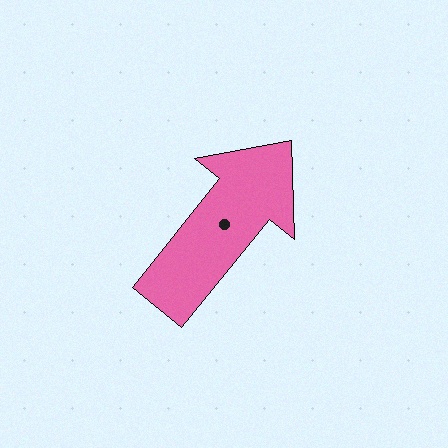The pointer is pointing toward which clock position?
Roughly 1 o'clock.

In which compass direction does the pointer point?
Northeast.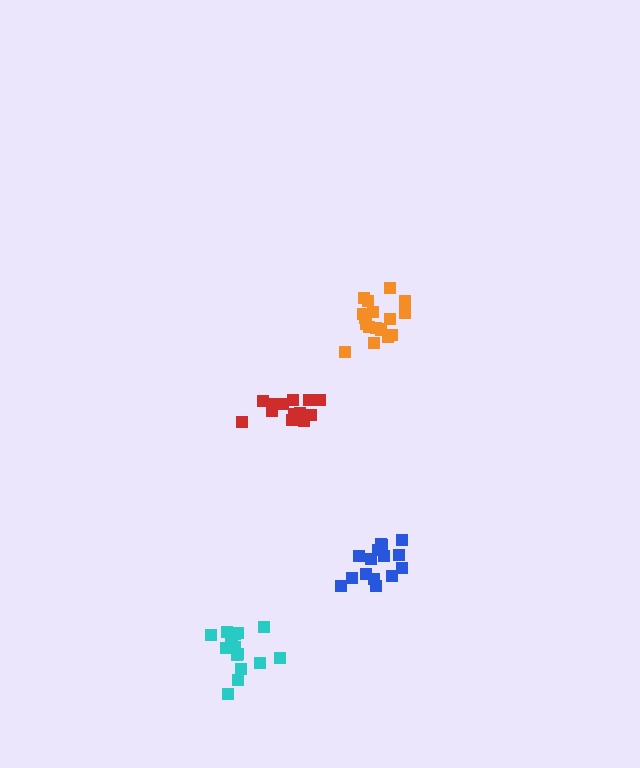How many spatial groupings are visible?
There are 4 spatial groupings.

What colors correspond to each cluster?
The clusters are colored: red, orange, blue, cyan.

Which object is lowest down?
The cyan cluster is bottommost.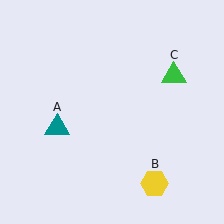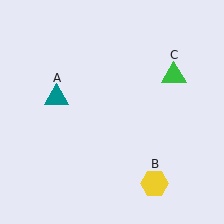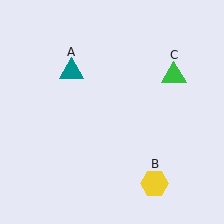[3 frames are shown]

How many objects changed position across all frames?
1 object changed position: teal triangle (object A).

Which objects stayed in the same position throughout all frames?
Yellow hexagon (object B) and green triangle (object C) remained stationary.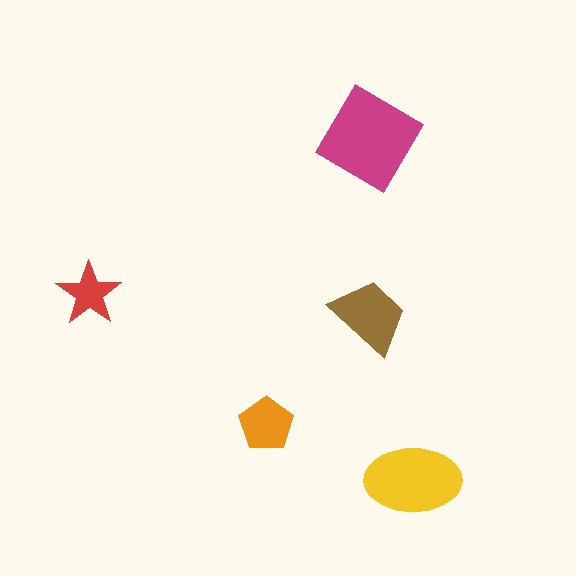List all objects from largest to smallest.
The magenta diamond, the yellow ellipse, the brown trapezoid, the orange pentagon, the red star.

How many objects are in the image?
There are 5 objects in the image.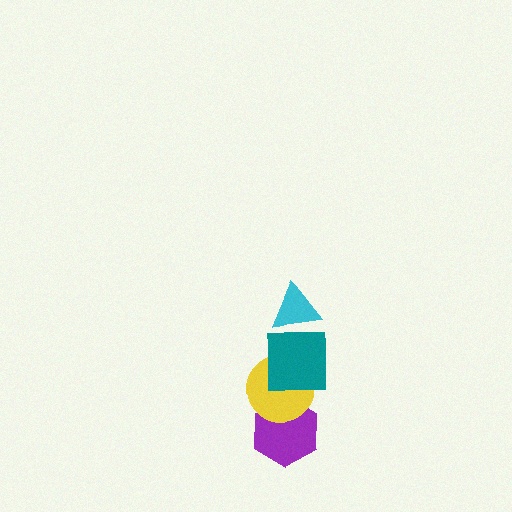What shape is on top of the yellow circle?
The teal square is on top of the yellow circle.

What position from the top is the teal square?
The teal square is 2nd from the top.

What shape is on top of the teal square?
The cyan triangle is on top of the teal square.